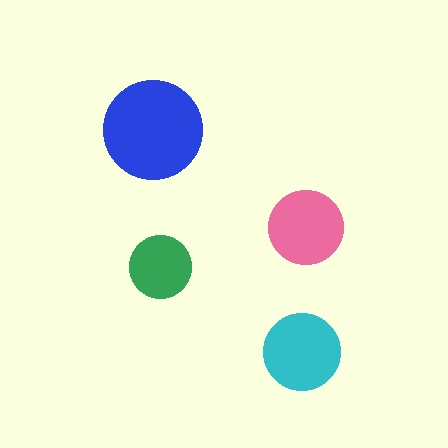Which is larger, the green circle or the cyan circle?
The cyan one.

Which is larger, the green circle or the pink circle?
The pink one.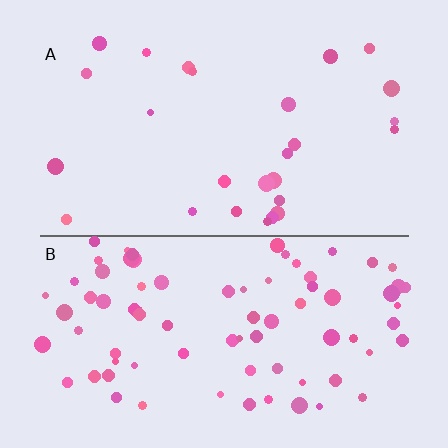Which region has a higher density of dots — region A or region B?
B (the bottom).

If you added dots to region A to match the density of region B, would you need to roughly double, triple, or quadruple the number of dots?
Approximately triple.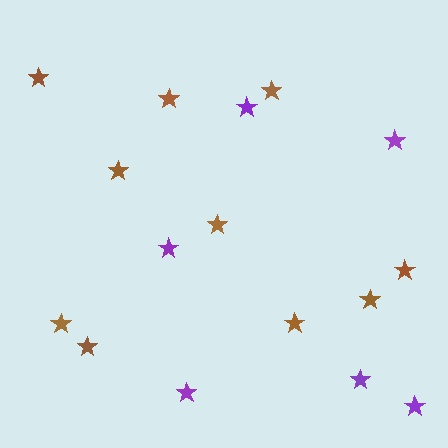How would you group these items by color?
There are 2 groups: one group of brown stars (10) and one group of purple stars (6).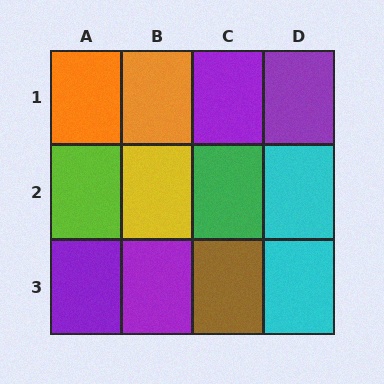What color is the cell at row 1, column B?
Orange.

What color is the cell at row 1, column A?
Orange.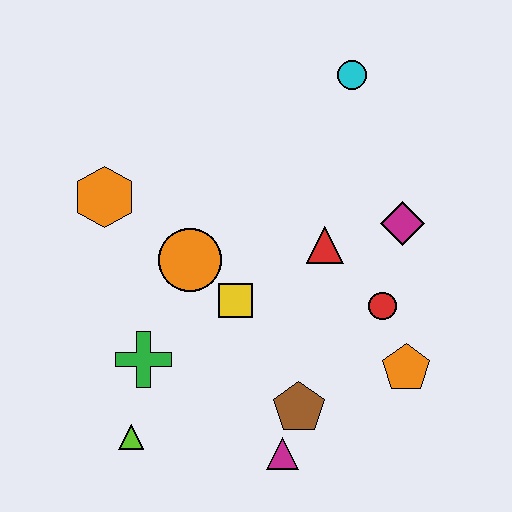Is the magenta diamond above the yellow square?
Yes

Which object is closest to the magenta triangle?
The brown pentagon is closest to the magenta triangle.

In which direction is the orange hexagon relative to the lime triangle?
The orange hexagon is above the lime triangle.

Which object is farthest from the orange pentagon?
The orange hexagon is farthest from the orange pentagon.